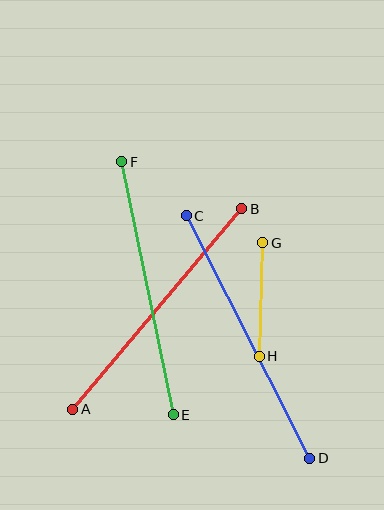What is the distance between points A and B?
The distance is approximately 262 pixels.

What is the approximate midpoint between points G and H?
The midpoint is at approximately (261, 300) pixels.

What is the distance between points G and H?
The distance is approximately 113 pixels.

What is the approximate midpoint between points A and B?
The midpoint is at approximately (157, 309) pixels.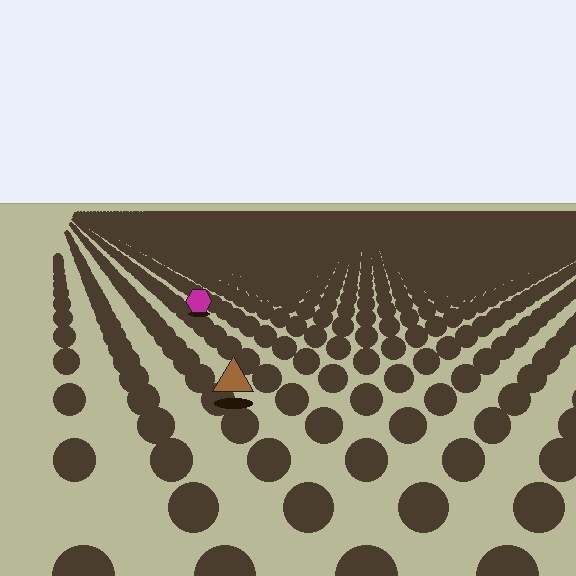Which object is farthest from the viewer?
The magenta hexagon is farthest from the viewer. It appears smaller and the ground texture around it is denser.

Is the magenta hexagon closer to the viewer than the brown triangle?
No. The brown triangle is closer — you can tell from the texture gradient: the ground texture is coarser near it.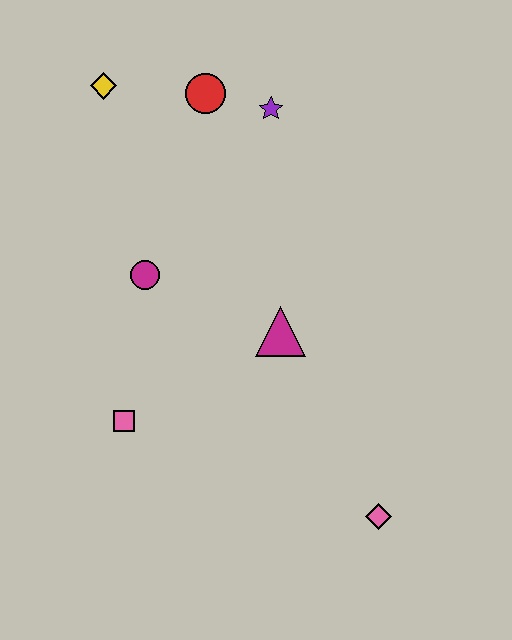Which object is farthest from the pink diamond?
The yellow diamond is farthest from the pink diamond.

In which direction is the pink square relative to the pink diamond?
The pink square is to the left of the pink diamond.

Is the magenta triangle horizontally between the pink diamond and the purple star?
Yes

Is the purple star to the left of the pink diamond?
Yes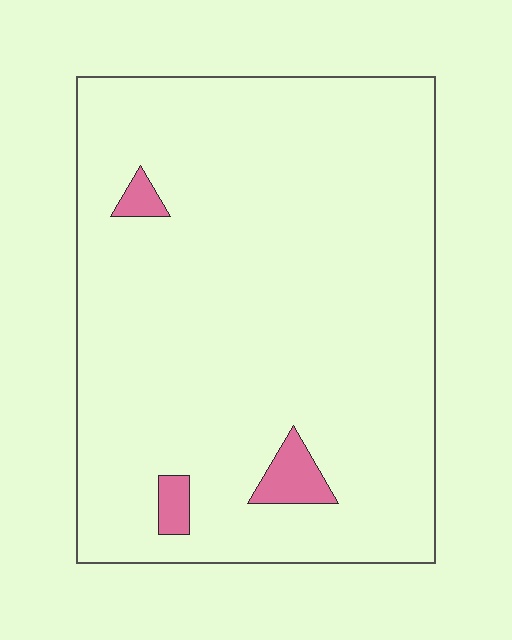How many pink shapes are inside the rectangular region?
3.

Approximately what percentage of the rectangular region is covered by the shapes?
Approximately 5%.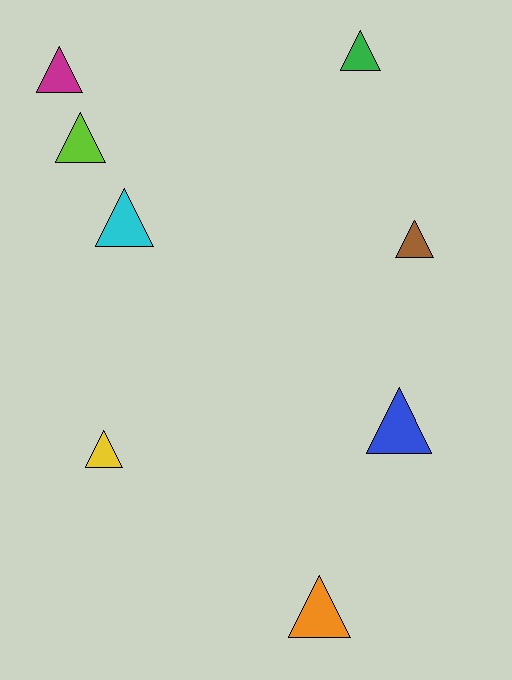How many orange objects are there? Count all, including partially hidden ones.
There is 1 orange object.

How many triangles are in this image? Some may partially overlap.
There are 8 triangles.